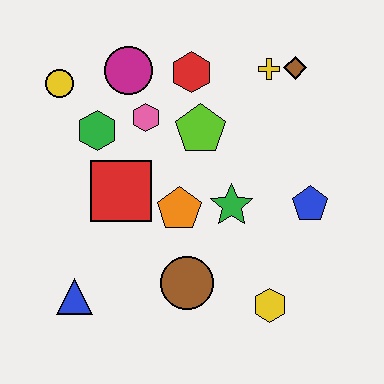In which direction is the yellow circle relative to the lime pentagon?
The yellow circle is to the left of the lime pentagon.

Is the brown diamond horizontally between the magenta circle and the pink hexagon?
No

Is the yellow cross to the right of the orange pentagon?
Yes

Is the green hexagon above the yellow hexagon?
Yes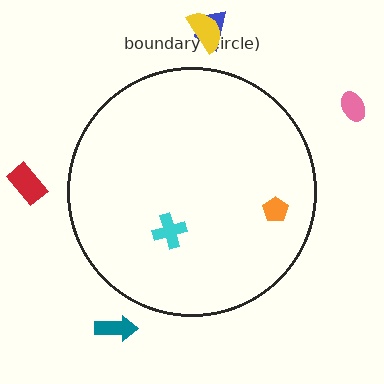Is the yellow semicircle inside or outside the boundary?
Outside.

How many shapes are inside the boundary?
2 inside, 5 outside.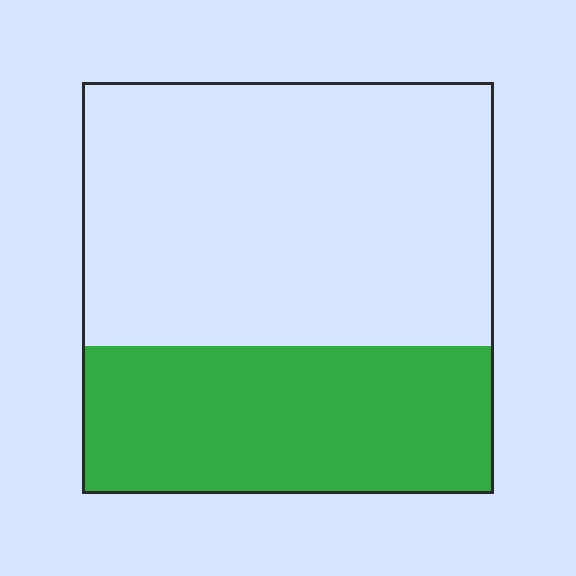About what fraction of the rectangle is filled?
About three eighths (3/8).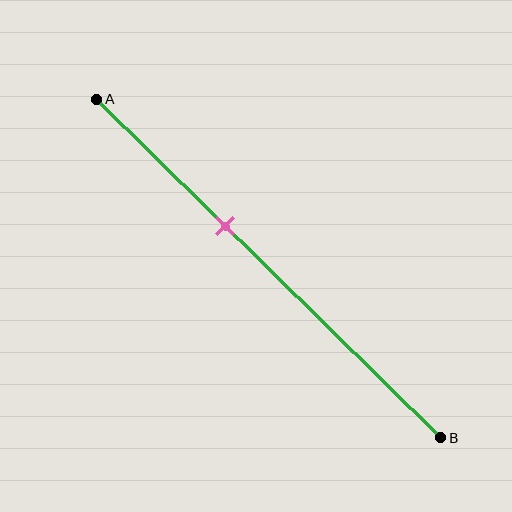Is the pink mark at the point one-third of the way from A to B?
No, the mark is at about 35% from A, not at the 33% one-third point.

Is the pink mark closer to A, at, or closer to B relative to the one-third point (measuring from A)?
The pink mark is closer to point B than the one-third point of segment AB.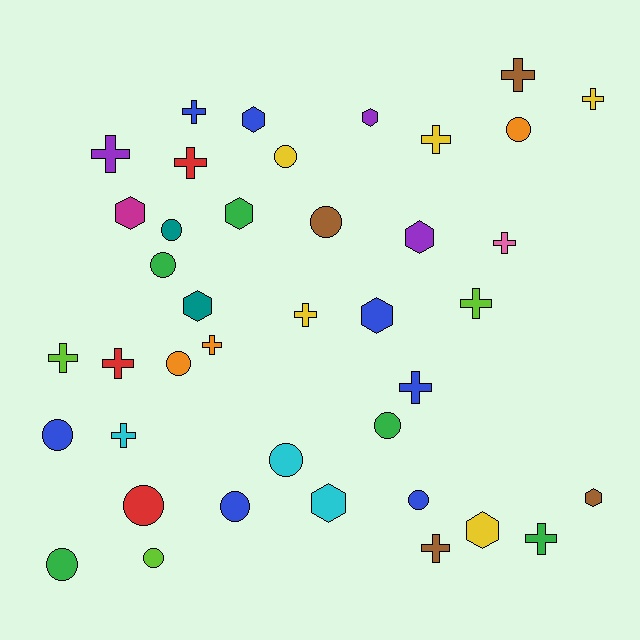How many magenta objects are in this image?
There is 1 magenta object.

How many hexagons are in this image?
There are 10 hexagons.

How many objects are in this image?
There are 40 objects.